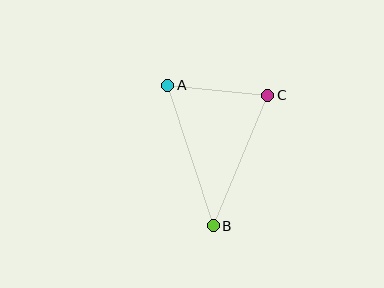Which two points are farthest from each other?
Points A and B are farthest from each other.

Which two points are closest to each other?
Points A and C are closest to each other.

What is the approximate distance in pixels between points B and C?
The distance between B and C is approximately 141 pixels.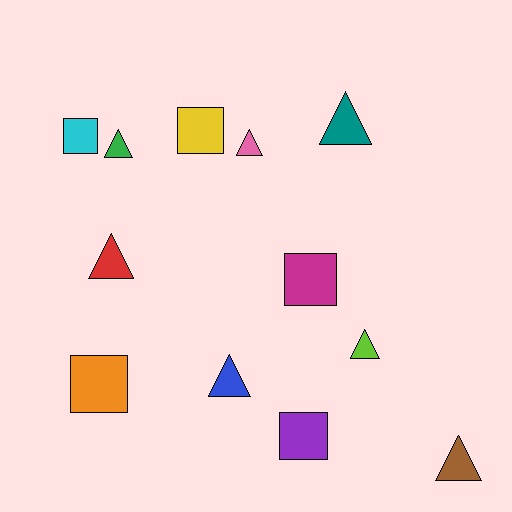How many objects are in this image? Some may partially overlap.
There are 12 objects.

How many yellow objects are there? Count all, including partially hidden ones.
There is 1 yellow object.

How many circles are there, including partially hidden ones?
There are no circles.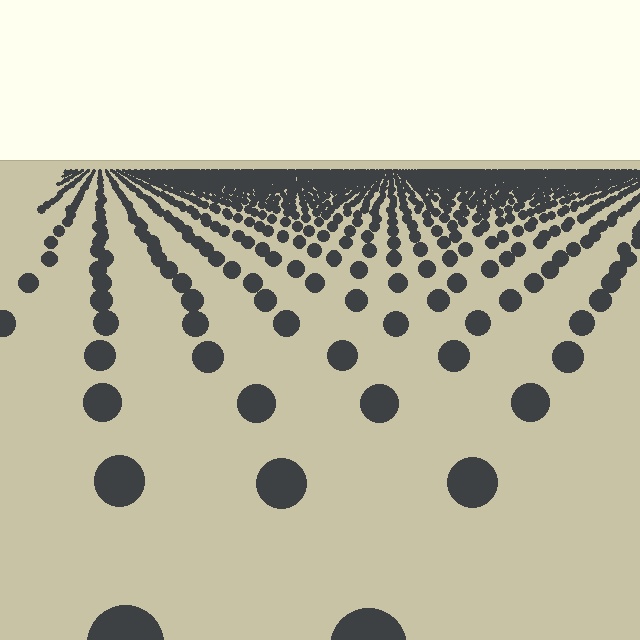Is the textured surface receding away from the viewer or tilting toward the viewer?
The surface is receding away from the viewer. Texture elements get smaller and denser toward the top.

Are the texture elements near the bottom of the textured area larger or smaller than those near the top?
Larger. Near the bottom, elements are closer to the viewer and appear at a bigger on-screen size.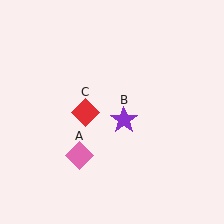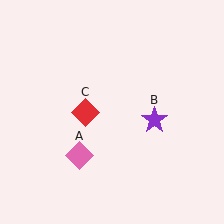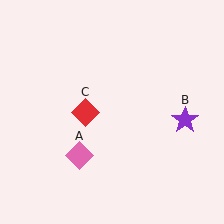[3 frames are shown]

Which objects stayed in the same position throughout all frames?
Pink diamond (object A) and red diamond (object C) remained stationary.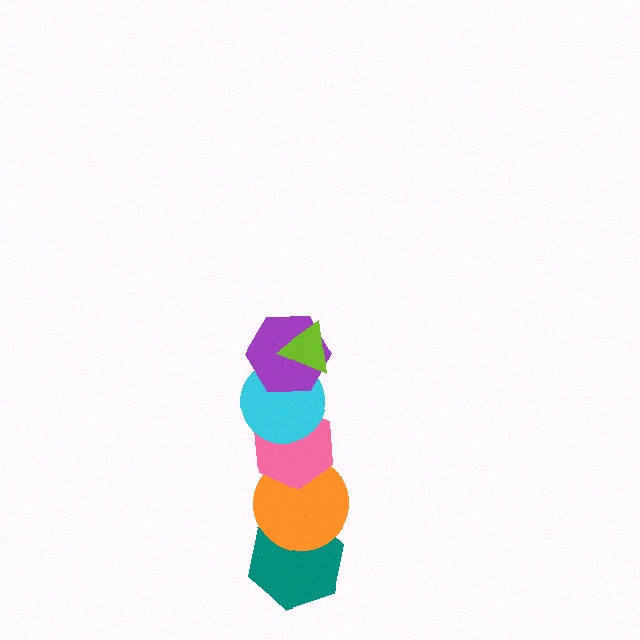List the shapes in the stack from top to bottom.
From top to bottom: the lime triangle, the purple hexagon, the cyan circle, the pink hexagon, the orange circle, the teal hexagon.